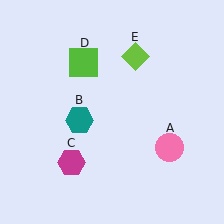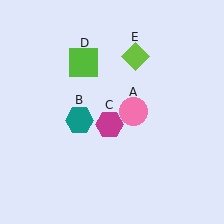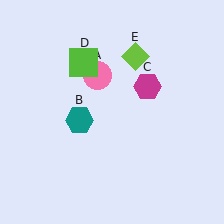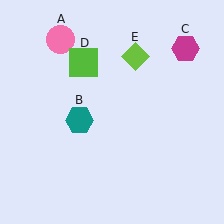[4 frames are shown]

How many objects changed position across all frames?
2 objects changed position: pink circle (object A), magenta hexagon (object C).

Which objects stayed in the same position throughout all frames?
Teal hexagon (object B) and lime square (object D) and lime diamond (object E) remained stationary.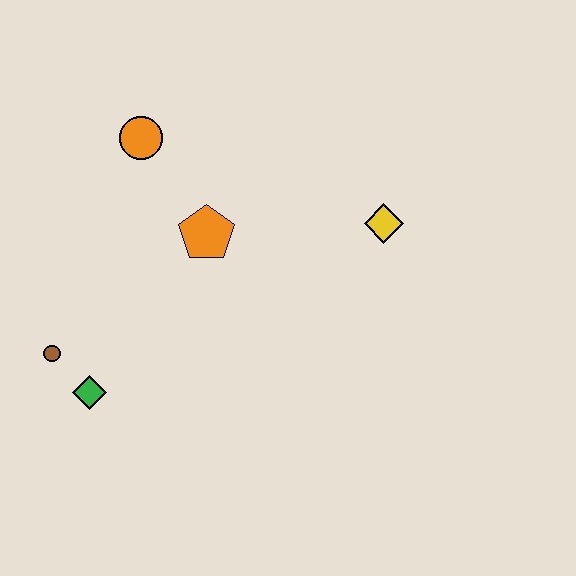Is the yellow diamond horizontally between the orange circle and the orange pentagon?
No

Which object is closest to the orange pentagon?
The orange circle is closest to the orange pentagon.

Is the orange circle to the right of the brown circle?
Yes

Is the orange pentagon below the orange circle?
Yes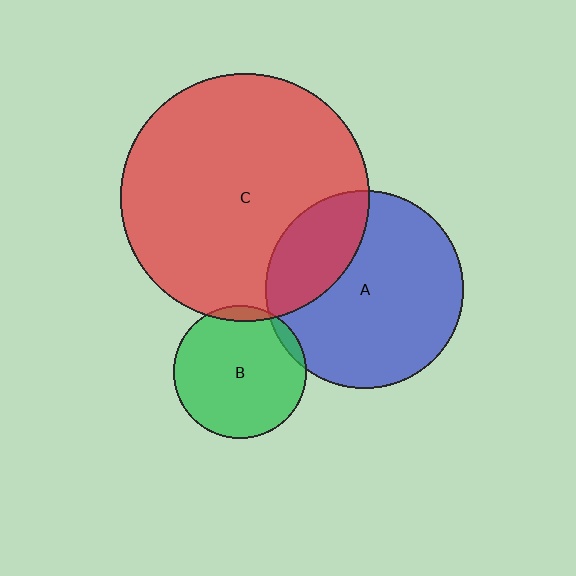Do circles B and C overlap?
Yes.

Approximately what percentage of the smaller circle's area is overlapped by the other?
Approximately 5%.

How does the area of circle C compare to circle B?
Approximately 3.5 times.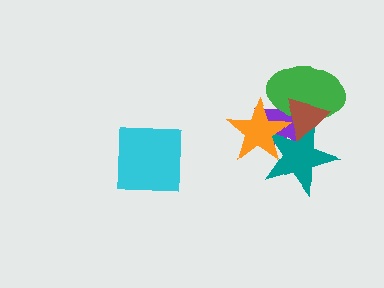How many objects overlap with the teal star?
4 objects overlap with the teal star.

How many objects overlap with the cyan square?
0 objects overlap with the cyan square.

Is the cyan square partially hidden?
No, no other shape covers it.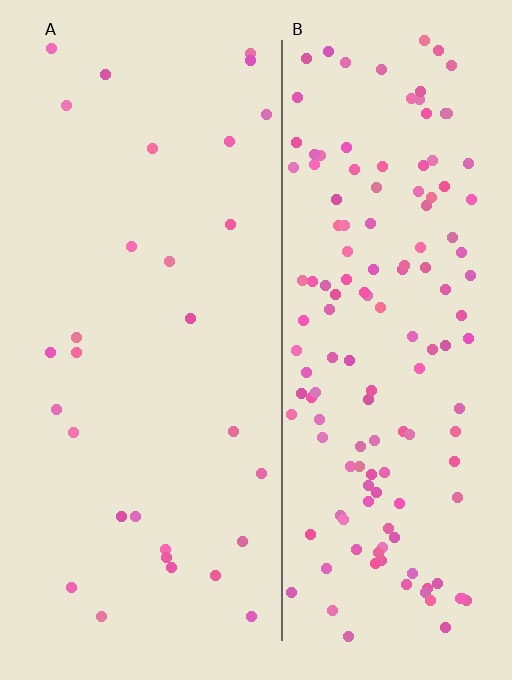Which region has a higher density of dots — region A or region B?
B (the right).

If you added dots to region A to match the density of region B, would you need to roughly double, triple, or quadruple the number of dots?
Approximately quadruple.